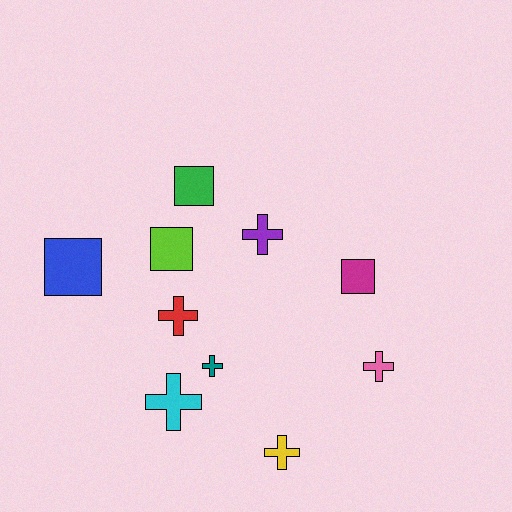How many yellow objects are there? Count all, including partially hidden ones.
There is 1 yellow object.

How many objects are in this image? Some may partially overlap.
There are 10 objects.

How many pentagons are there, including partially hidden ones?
There are no pentagons.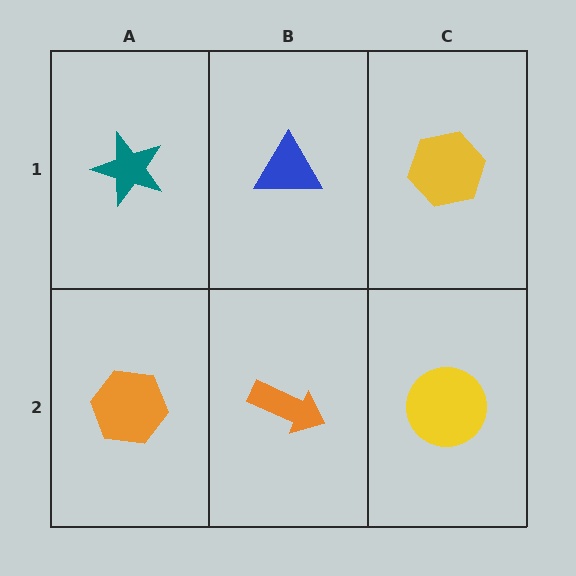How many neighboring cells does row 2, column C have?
2.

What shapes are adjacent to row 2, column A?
A teal star (row 1, column A), an orange arrow (row 2, column B).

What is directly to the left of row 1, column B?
A teal star.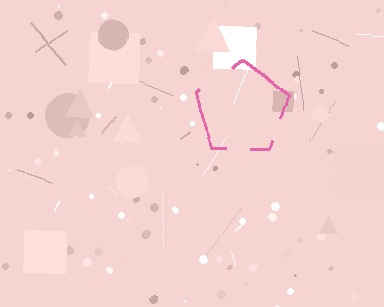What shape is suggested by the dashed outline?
The dashed outline suggests a pentagon.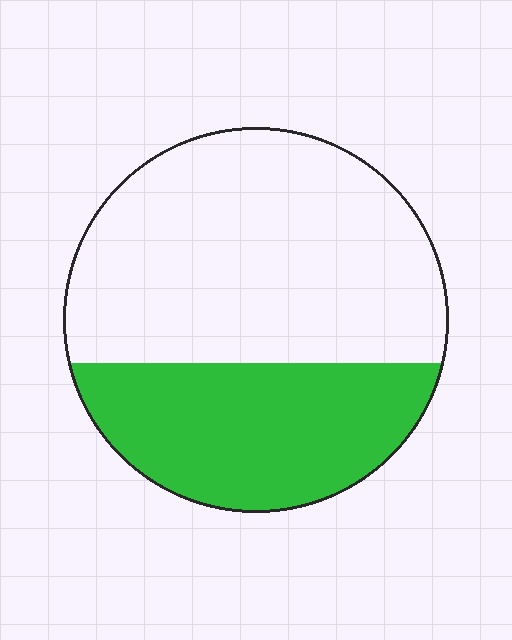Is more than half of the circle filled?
No.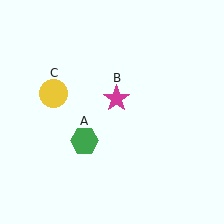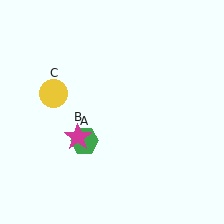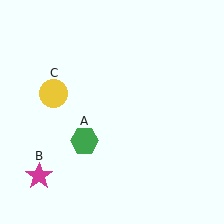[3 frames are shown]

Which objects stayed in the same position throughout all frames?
Green hexagon (object A) and yellow circle (object C) remained stationary.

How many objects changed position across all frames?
1 object changed position: magenta star (object B).